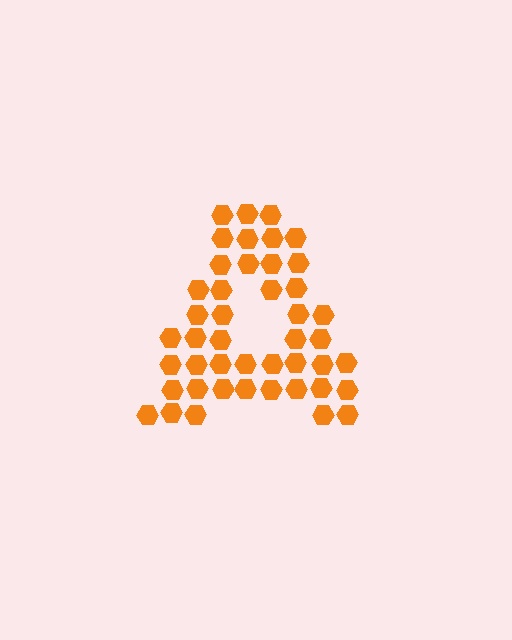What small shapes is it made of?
It is made of small hexagons.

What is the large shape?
The large shape is the letter A.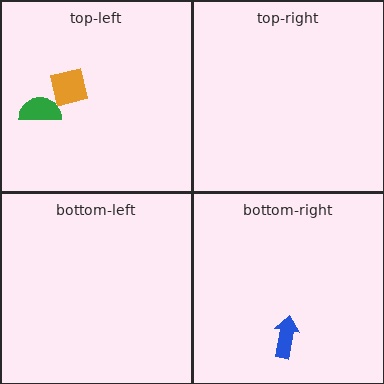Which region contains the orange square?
The top-left region.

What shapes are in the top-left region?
The orange square, the green semicircle.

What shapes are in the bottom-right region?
The blue arrow.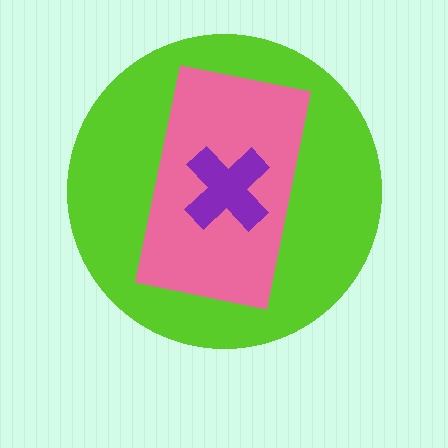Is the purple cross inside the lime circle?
Yes.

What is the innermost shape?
The purple cross.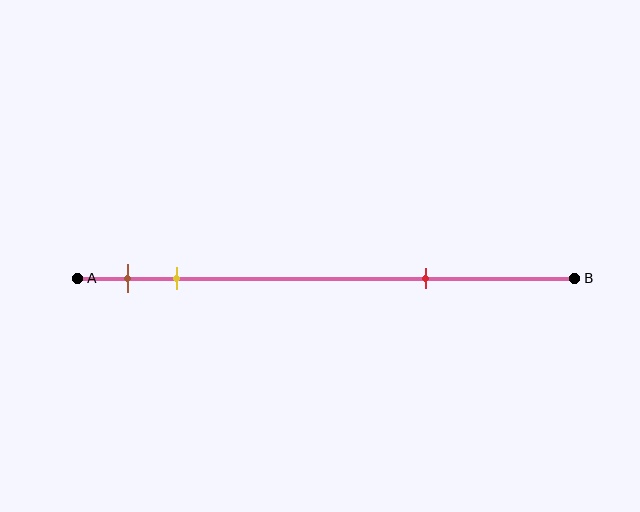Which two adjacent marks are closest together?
The brown and yellow marks are the closest adjacent pair.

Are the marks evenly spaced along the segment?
No, the marks are not evenly spaced.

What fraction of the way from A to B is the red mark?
The red mark is approximately 70% (0.7) of the way from A to B.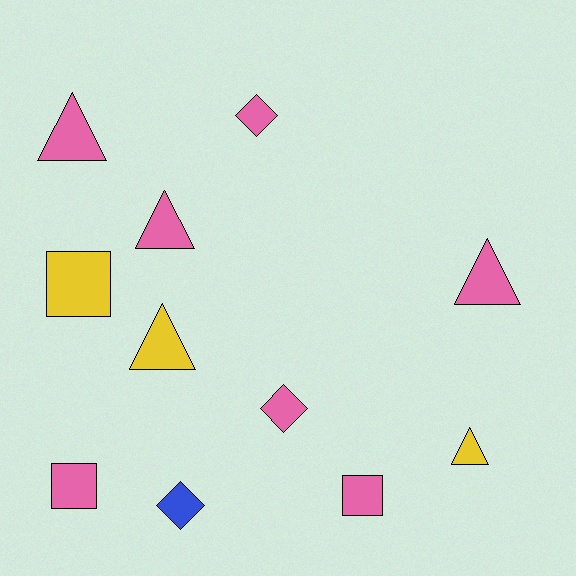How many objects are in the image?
There are 11 objects.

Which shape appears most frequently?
Triangle, with 5 objects.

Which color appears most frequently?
Pink, with 7 objects.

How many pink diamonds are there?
There are 2 pink diamonds.